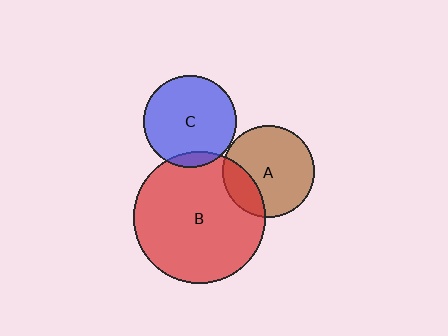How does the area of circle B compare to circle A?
Approximately 2.1 times.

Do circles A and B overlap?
Yes.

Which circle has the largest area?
Circle B (red).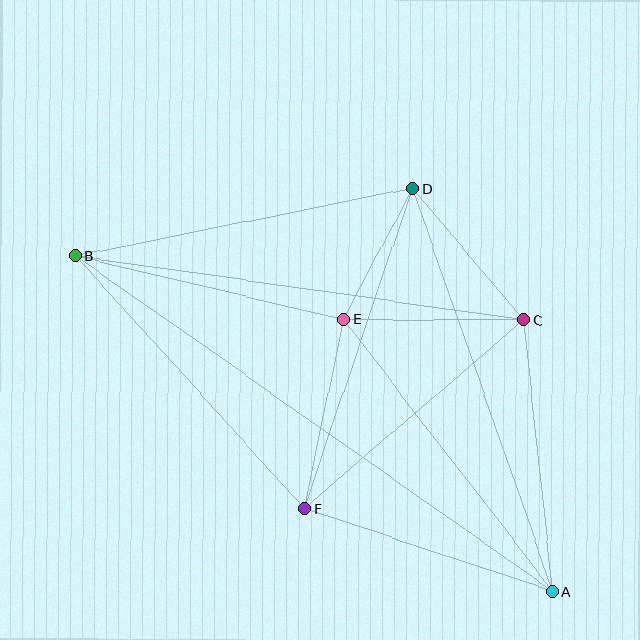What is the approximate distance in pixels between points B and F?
The distance between B and F is approximately 341 pixels.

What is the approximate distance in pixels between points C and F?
The distance between C and F is approximately 289 pixels.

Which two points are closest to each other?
Points D and E are closest to each other.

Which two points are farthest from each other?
Points A and B are farthest from each other.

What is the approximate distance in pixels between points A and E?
The distance between A and E is approximately 343 pixels.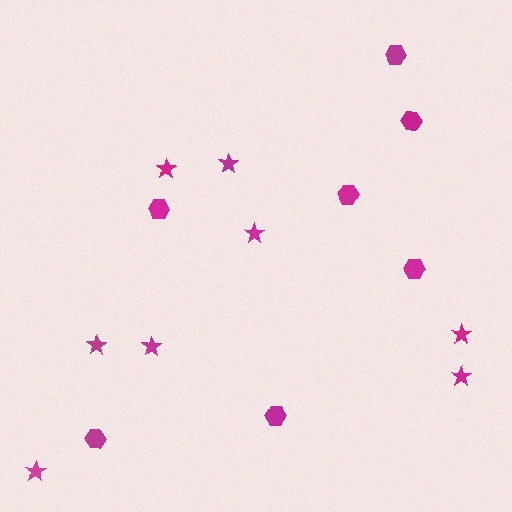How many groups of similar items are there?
There are 2 groups: one group of hexagons (7) and one group of stars (8).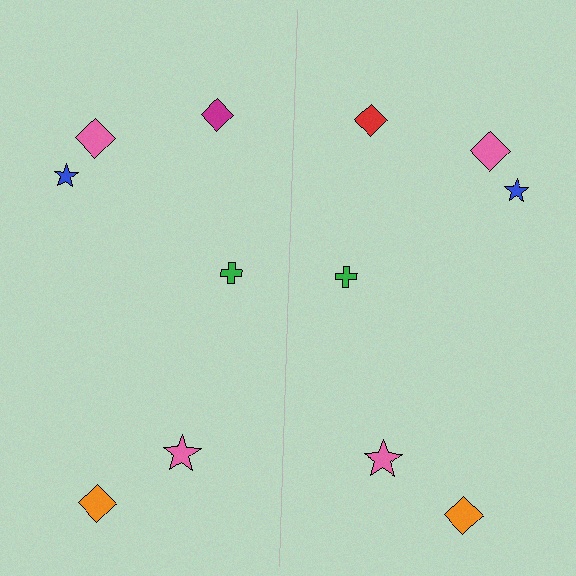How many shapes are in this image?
There are 12 shapes in this image.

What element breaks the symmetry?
The red diamond on the right side breaks the symmetry — its mirror counterpart is magenta.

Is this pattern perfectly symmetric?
No, the pattern is not perfectly symmetric. The red diamond on the right side breaks the symmetry — its mirror counterpart is magenta.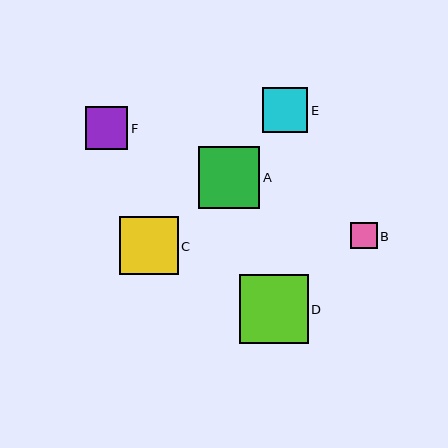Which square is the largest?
Square D is the largest with a size of approximately 69 pixels.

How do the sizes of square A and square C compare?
Square A and square C are approximately the same size.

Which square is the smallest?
Square B is the smallest with a size of approximately 27 pixels.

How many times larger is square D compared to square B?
Square D is approximately 2.6 times the size of square B.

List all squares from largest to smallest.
From largest to smallest: D, A, C, E, F, B.